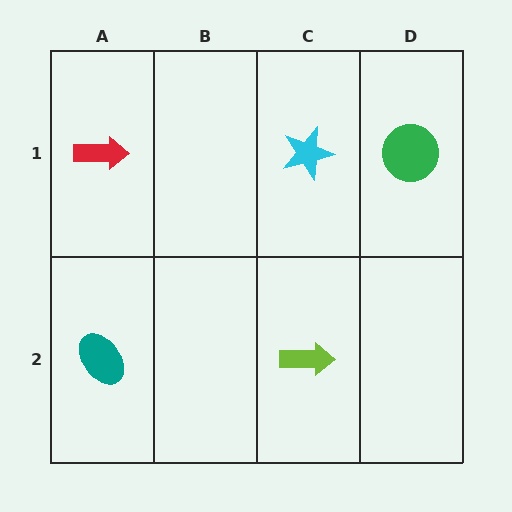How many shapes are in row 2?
2 shapes.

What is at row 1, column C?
A cyan star.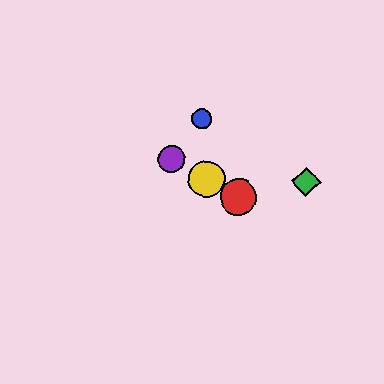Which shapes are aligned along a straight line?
The red circle, the yellow circle, the purple circle are aligned along a straight line.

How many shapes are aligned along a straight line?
3 shapes (the red circle, the yellow circle, the purple circle) are aligned along a straight line.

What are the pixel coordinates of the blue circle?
The blue circle is at (201, 119).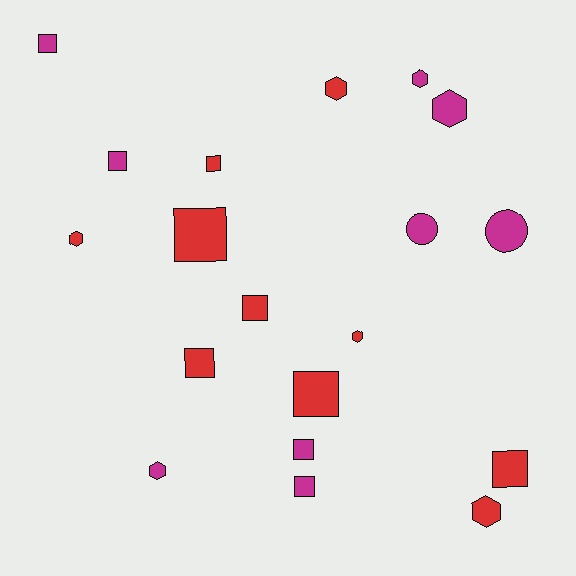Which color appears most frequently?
Red, with 10 objects.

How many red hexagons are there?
There are 4 red hexagons.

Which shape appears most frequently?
Square, with 10 objects.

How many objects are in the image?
There are 19 objects.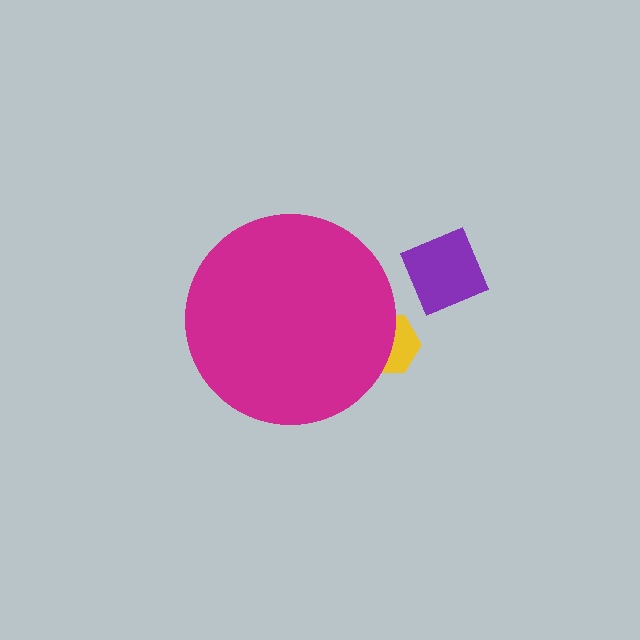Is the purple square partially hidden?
No, the purple square is fully visible.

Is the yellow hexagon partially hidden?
Yes, the yellow hexagon is partially hidden behind the magenta circle.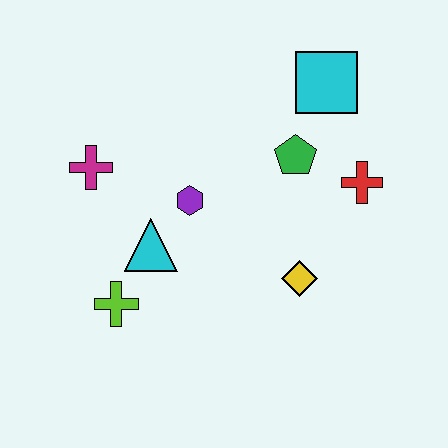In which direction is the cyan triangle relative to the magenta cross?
The cyan triangle is below the magenta cross.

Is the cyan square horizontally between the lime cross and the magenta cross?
No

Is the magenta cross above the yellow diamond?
Yes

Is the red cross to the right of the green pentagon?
Yes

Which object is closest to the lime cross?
The cyan triangle is closest to the lime cross.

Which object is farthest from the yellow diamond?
The magenta cross is farthest from the yellow diamond.